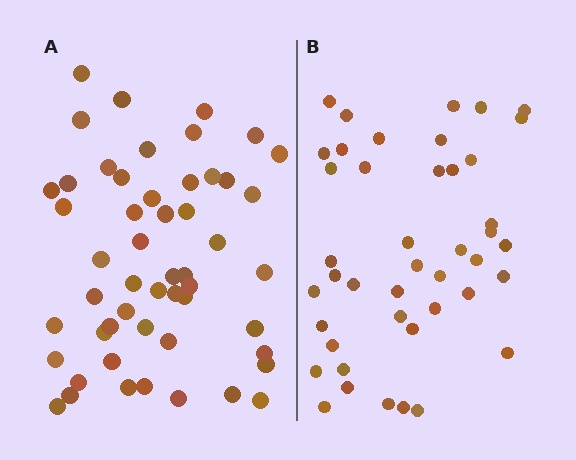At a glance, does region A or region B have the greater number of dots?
Region A (the left region) has more dots.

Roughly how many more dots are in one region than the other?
Region A has roughly 8 or so more dots than region B.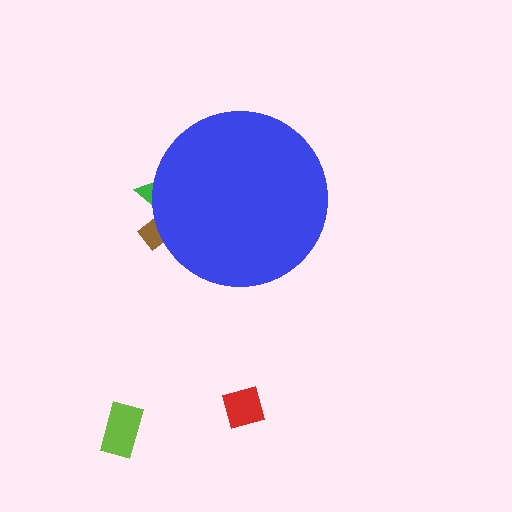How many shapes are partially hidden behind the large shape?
2 shapes are partially hidden.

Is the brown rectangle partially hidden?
Yes, the brown rectangle is partially hidden behind the blue circle.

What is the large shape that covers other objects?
A blue circle.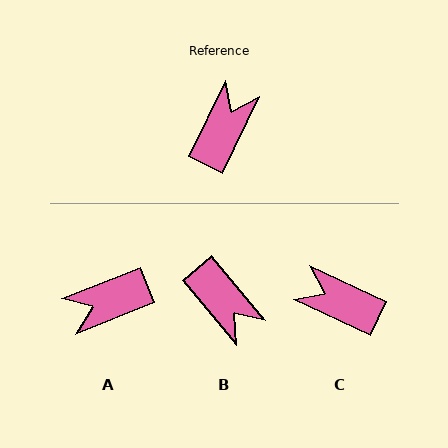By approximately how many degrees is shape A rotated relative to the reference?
Approximately 138 degrees counter-clockwise.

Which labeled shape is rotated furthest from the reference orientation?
A, about 138 degrees away.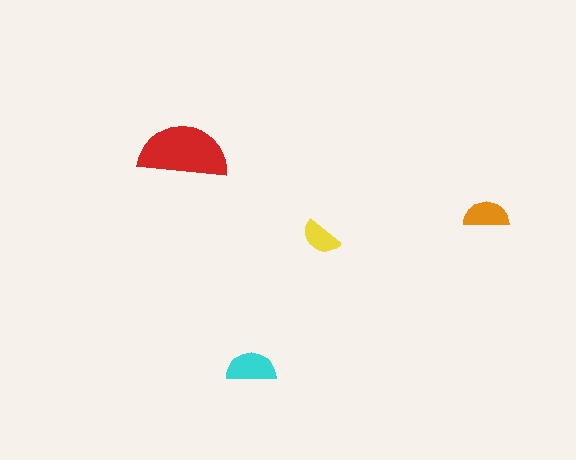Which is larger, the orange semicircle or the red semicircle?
The red one.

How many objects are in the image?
There are 4 objects in the image.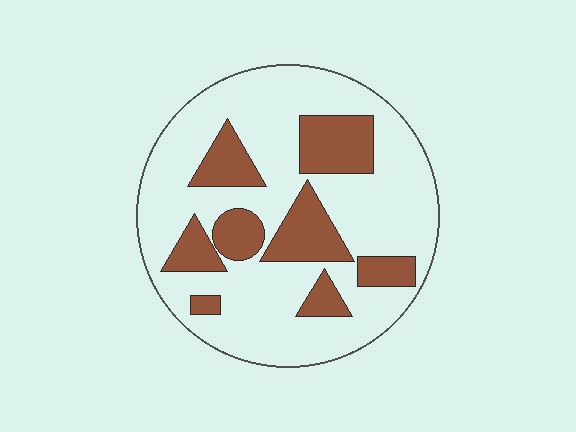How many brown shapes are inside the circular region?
8.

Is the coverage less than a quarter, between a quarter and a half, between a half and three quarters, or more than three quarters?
Between a quarter and a half.